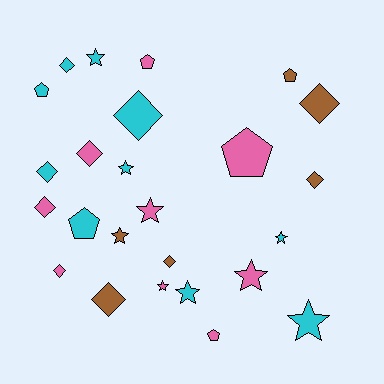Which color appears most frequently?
Cyan, with 10 objects.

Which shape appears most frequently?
Diamond, with 10 objects.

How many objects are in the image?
There are 25 objects.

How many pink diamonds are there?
There are 3 pink diamonds.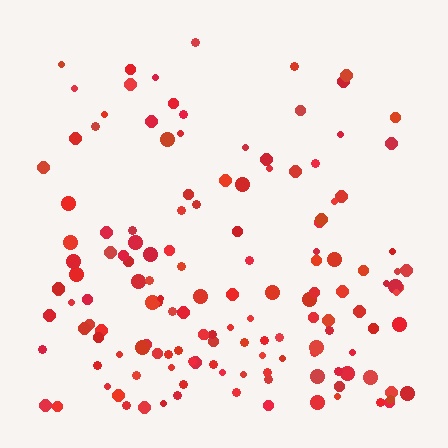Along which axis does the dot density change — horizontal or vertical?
Vertical.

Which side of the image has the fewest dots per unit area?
The top.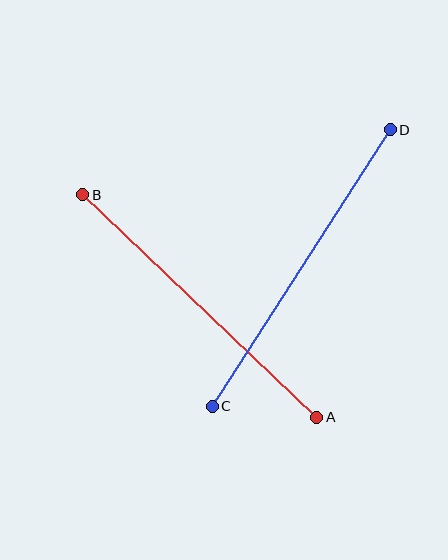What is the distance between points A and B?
The distance is approximately 323 pixels.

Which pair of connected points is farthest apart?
Points C and D are farthest apart.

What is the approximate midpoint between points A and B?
The midpoint is at approximately (200, 306) pixels.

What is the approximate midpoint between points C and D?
The midpoint is at approximately (301, 268) pixels.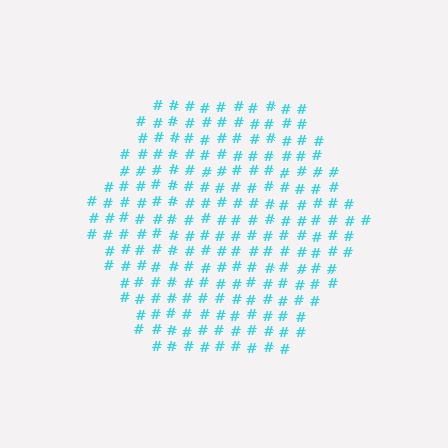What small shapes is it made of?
It is made of small hash symbols.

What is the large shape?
The large shape is a hexagon.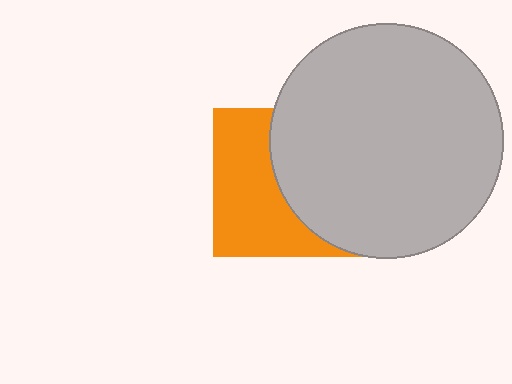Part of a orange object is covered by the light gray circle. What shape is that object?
It is a square.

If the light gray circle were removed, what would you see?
You would see the complete orange square.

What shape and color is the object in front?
The object in front is a light gray circle.